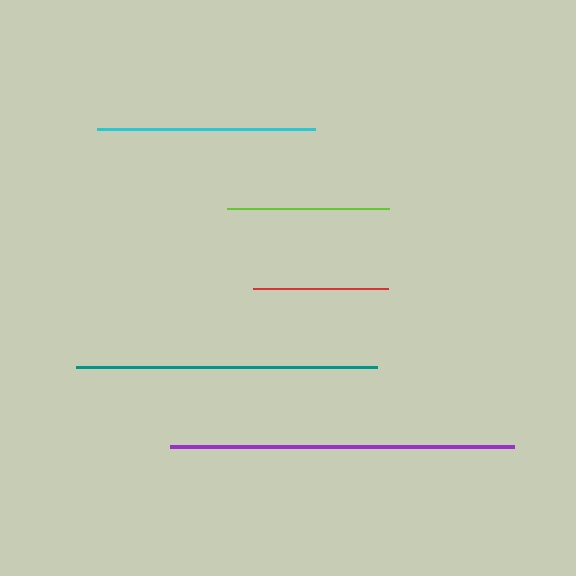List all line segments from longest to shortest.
From longest to shortest: purple, teal, cyan, lime, red.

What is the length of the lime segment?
The lime segment is approximately 163 pixels long.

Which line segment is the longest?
The purple line is the longest at approximately 343 pixels.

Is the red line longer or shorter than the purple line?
The purple line is longer than the red line.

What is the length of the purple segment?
The purple segment is approximately 343 pixels long.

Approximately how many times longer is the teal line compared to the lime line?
The teal line is approximately 1.9 times the length of the lime line.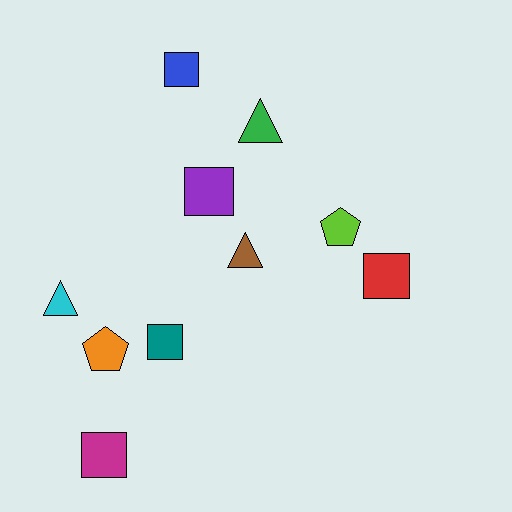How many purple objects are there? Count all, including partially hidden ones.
There is 1 purple object.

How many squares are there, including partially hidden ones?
There are 5 squares.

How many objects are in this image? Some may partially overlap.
There are 10 objects.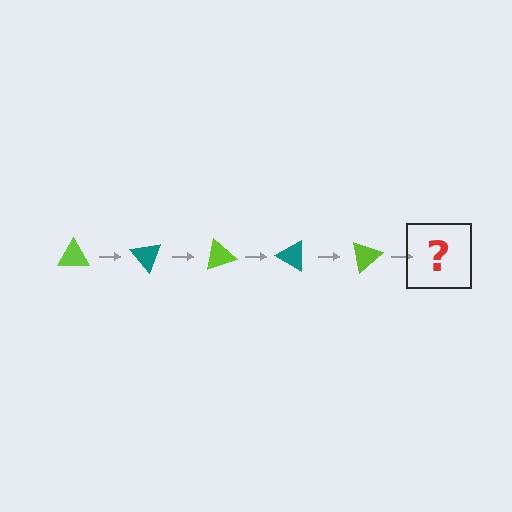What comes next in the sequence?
The next element should be a teal triangle, rotated 250 degrees from the start.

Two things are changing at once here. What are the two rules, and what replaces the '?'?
The two rules are that it rotates 50 degrees each step and the color cycles through lime and teal. The '?' should be a teal triangle, rotated 250 degrees from the start.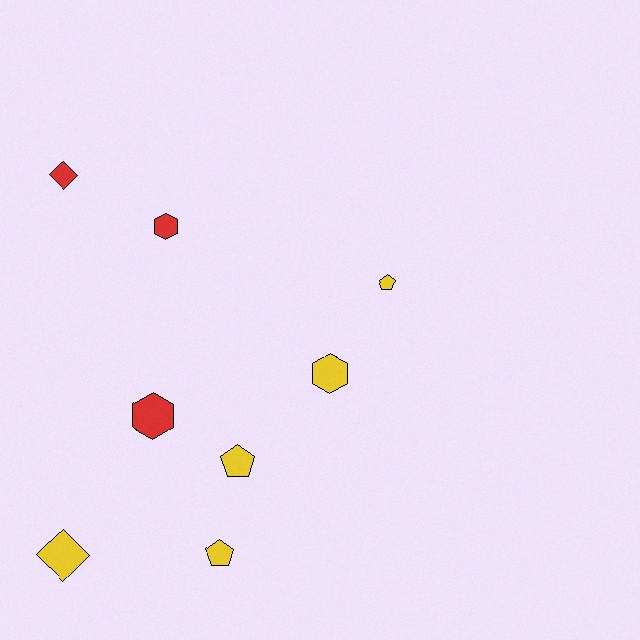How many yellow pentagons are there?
There are 3 yellow pentagons.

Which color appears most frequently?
Yellow, with 5 objects.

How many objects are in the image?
There are 8 objects.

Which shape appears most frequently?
Pentagon, with 3 objects.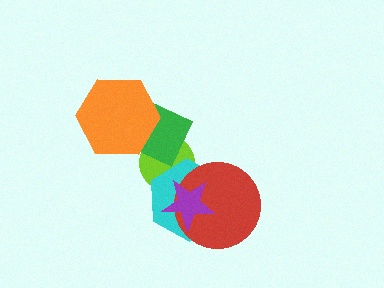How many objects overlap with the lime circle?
3 objects overlap with the lime circle.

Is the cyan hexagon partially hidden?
Yes, it is partially covered by another shape.